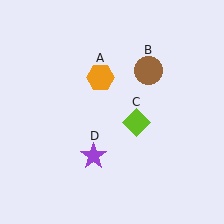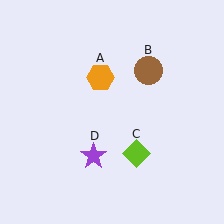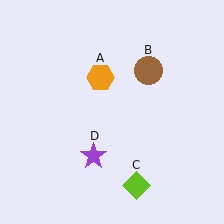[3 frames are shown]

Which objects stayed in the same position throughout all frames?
Orange hexagon (object A) and brown circle (object B) and purple star (object D) remained stationary.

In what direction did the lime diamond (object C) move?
The lime diamond (object C) moved down.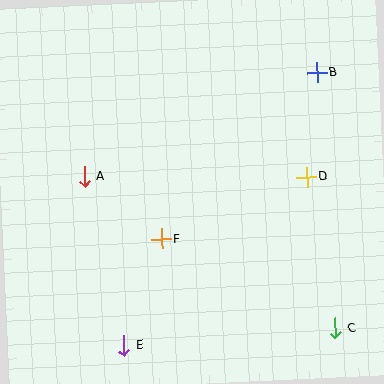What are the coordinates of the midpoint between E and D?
The midpoint between E and D is at (215, 261).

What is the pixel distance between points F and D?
The distance between F and D is 158 pixels.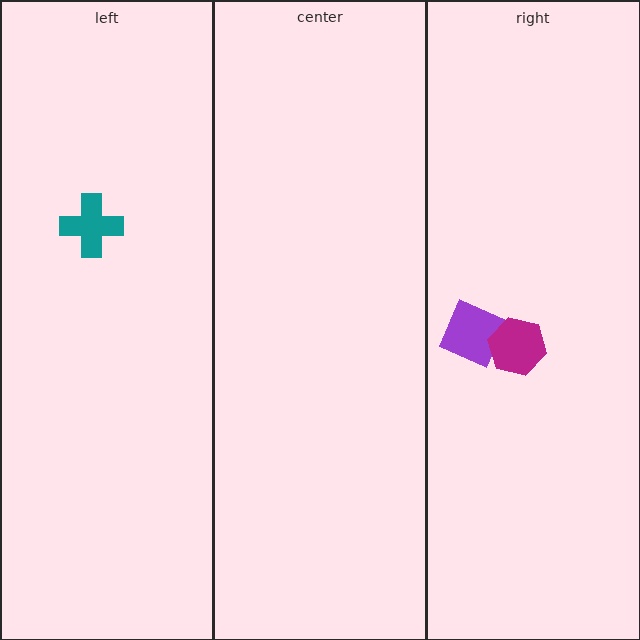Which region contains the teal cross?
The left region.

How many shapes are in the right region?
2.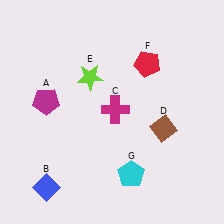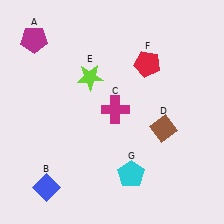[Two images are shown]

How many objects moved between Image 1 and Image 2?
1 object moved between the two images.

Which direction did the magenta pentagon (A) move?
The magenta pentagon (A) moved up.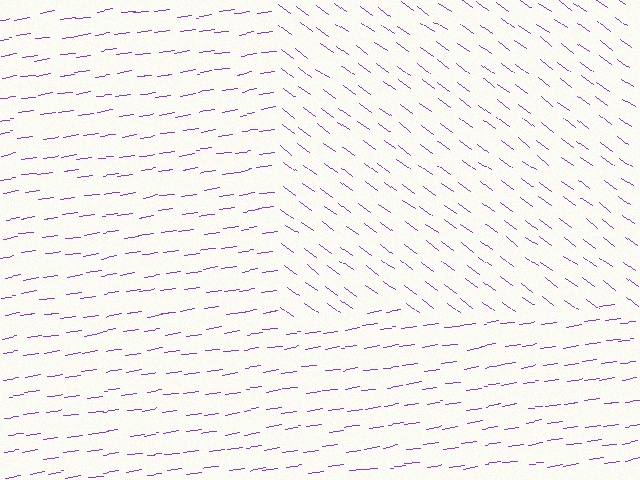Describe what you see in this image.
The image is filled with small purple line segments. A rectangle region in the image has lines oriented differently from the surrounding lines, creating a visible texture boundary.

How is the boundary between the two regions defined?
The boundary is defined purely by a change in line orientation (approximately 45 degrees difference). All lines are the same color and thickness.